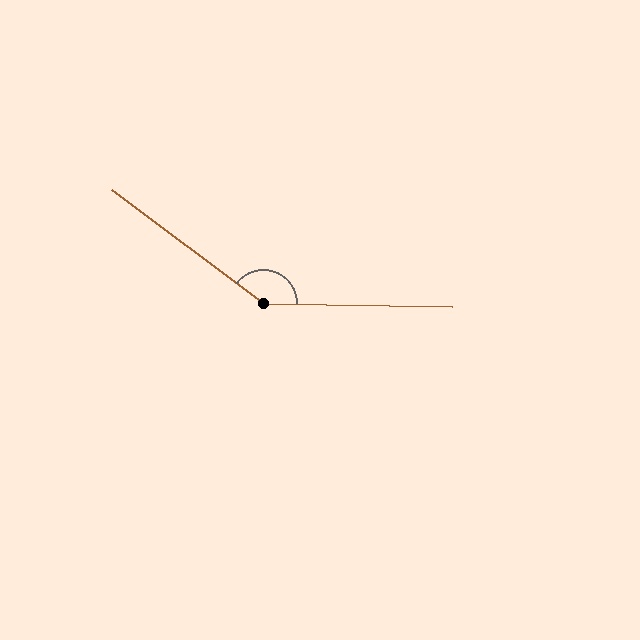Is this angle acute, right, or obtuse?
It is obtuse.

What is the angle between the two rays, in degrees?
Approximately 144 degrees.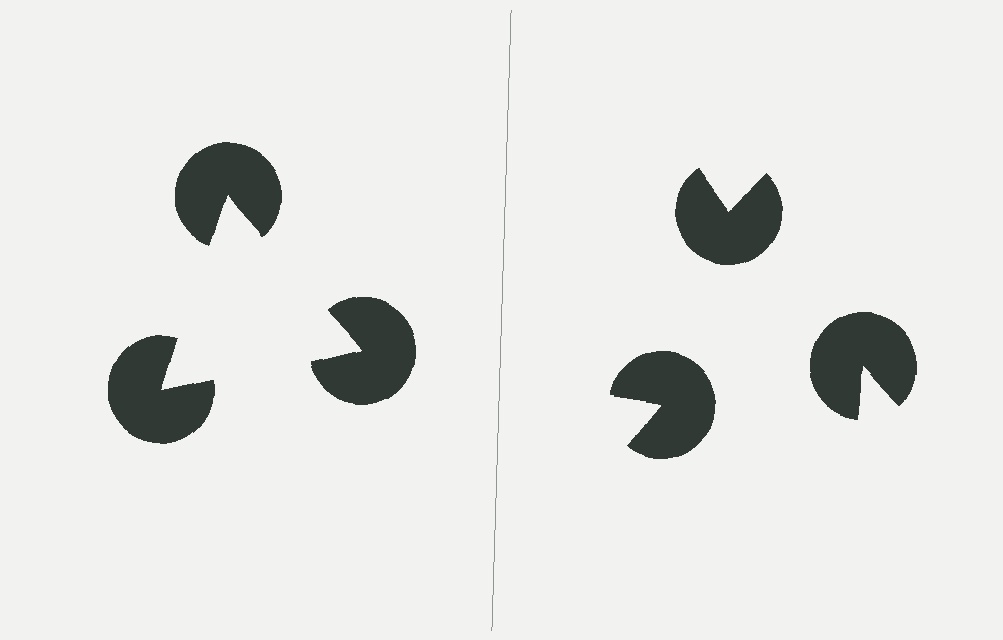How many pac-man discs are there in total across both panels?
6 — 3 on each side.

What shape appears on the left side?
An illusory triangle.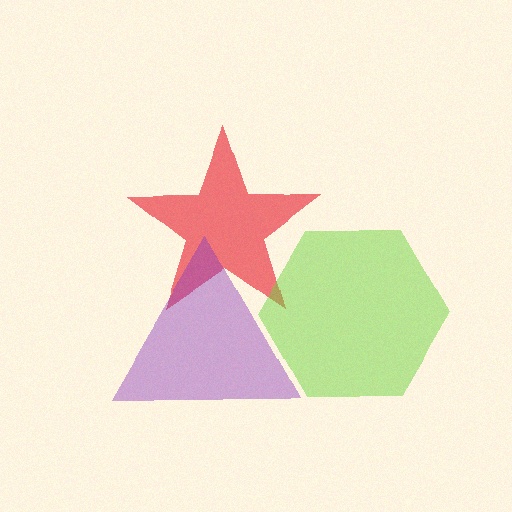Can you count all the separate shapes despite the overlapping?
Yes, there are 3 separate shapes.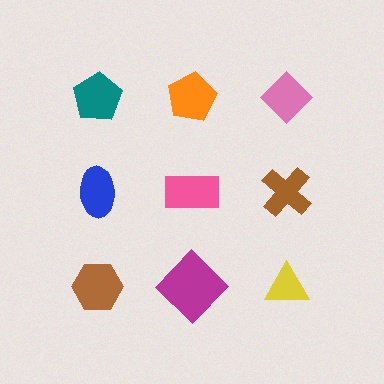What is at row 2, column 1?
A blue ellipse.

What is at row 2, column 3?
A brown cross.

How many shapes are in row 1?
3 shapes.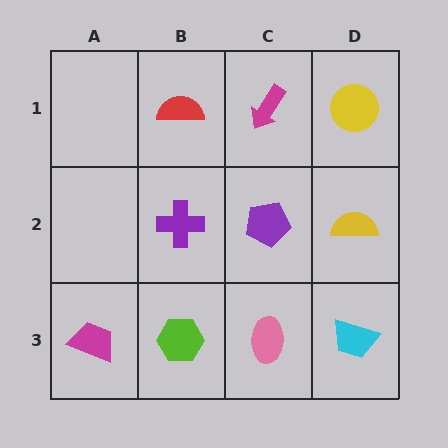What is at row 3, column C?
A pink ellipse.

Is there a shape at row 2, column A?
No, that cell is empty.